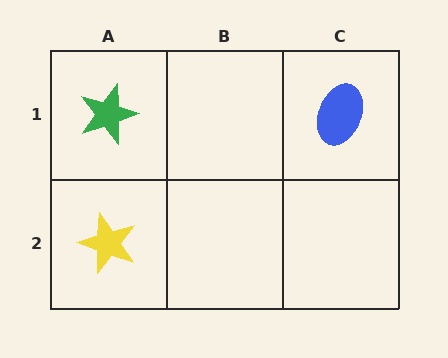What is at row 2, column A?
A yellow star.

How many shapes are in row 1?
2 shapes.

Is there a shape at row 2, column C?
No, that cell is empty.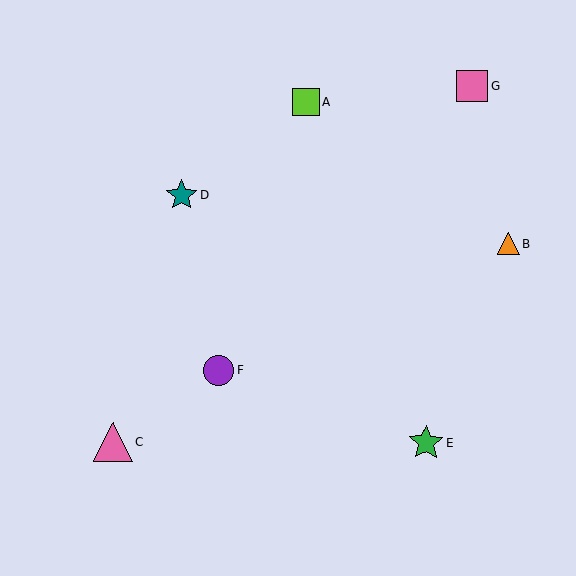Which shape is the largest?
The pink triangle (labeled C) is the largest.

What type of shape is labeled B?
Shape B is an orange triangle.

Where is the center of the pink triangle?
The center of the pink triangle is at (113, 443).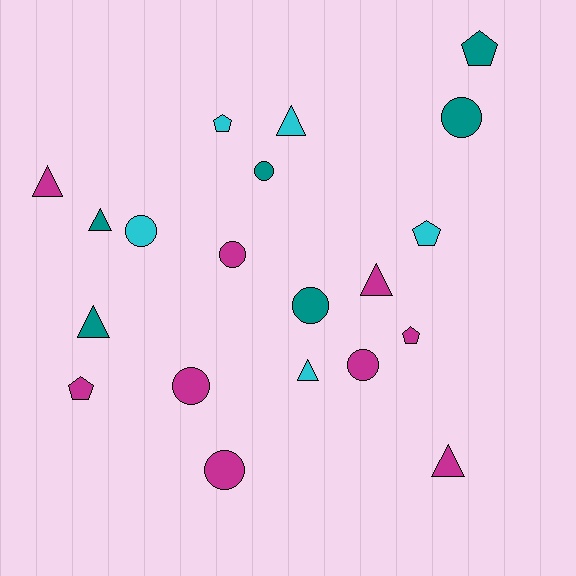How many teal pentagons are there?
There is 1 teal pentagon.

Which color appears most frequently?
Magenta, with 9 objects.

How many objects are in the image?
There are 20 objects.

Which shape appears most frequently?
Circle, with 8 objects.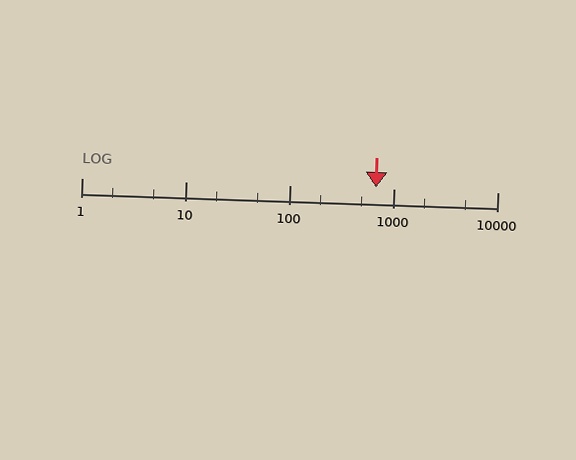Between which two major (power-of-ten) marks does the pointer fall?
The pointer is between 100 and 1000.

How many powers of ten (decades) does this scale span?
The scale spans 4 decades, from 1 to 10000.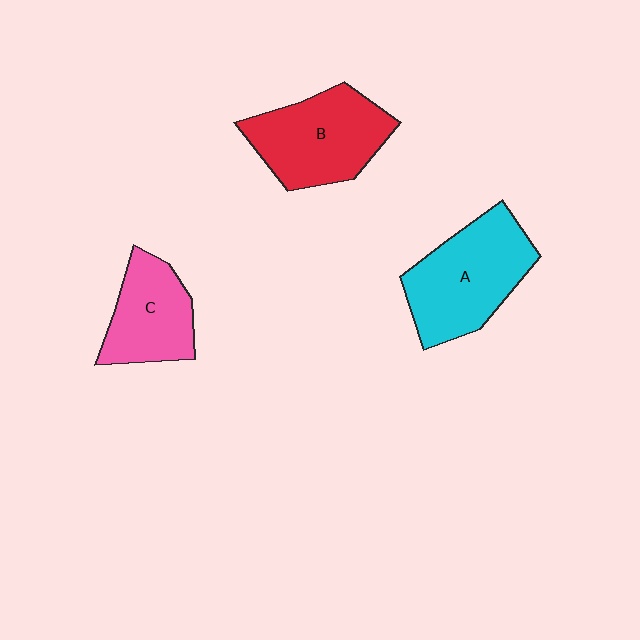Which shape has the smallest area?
Shape C (pink).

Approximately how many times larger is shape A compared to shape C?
Approximately 1.5 times.